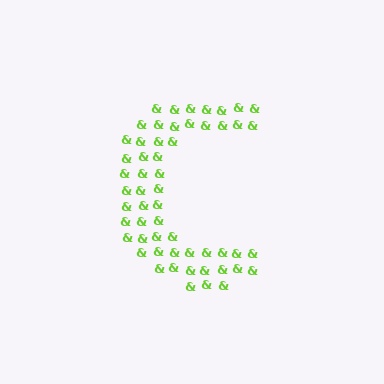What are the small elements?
The small elements are ampersands.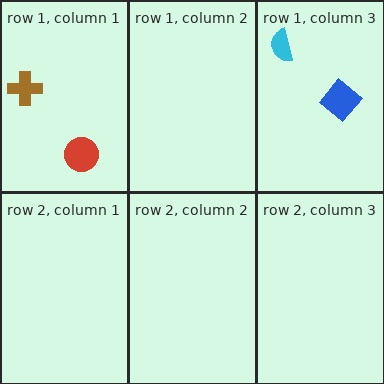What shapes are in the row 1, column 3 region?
The blue diamond, the cyan semicircle.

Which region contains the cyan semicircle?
The row 1, column 3 region.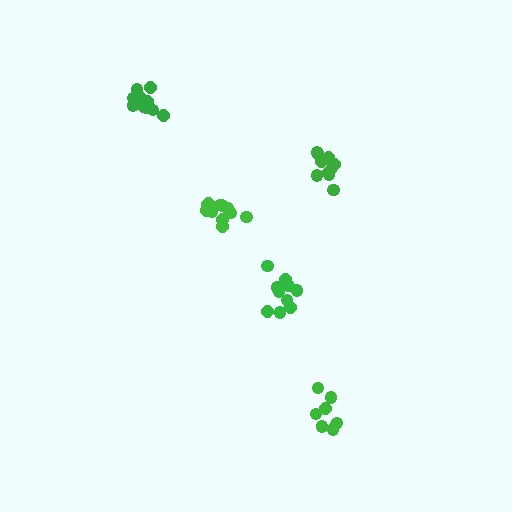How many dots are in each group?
Group 1: 10 dots, Group 2: 11 dots, Group 3: 11 dots, Group 4: 8 dots, Group 5: 11 dots (51 total).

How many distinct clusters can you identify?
There are 5 distinct clusters.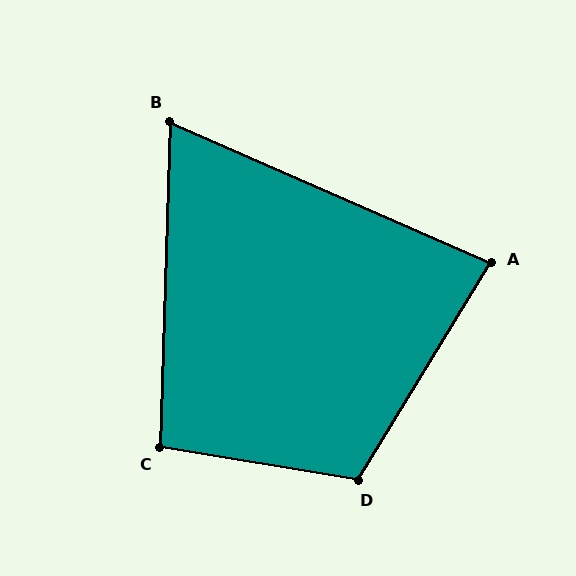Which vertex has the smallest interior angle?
B, at approximately 68 degrees.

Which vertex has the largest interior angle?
D, at approximately 112 degrees.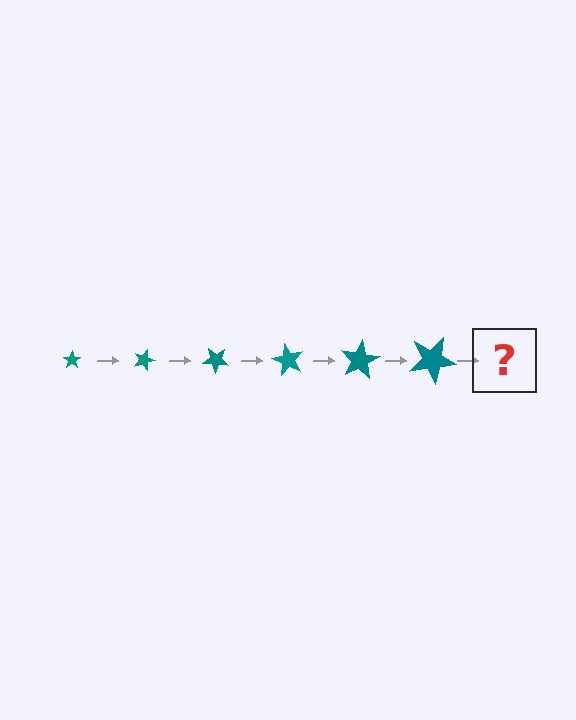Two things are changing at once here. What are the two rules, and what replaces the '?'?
The two rules are that the star grows larger each step and it rotates 20 degrees each step. The '?' should be a star, larger than the previous one and rotated 120 degrees from the start.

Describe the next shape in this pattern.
It should be a star, larger than the previous one and rotated 120 degrees from the start.